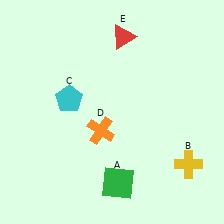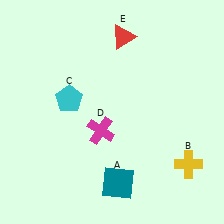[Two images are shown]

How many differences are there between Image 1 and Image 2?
There are 2 differences between the two images.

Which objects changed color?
A changed from green to teal. D changed from orange to magenta.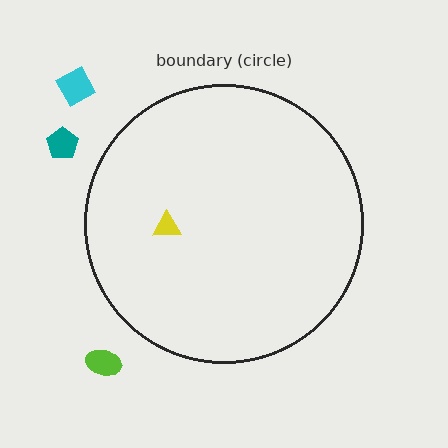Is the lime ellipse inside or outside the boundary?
Outside.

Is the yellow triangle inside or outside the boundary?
Inside.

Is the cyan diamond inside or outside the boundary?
Outside.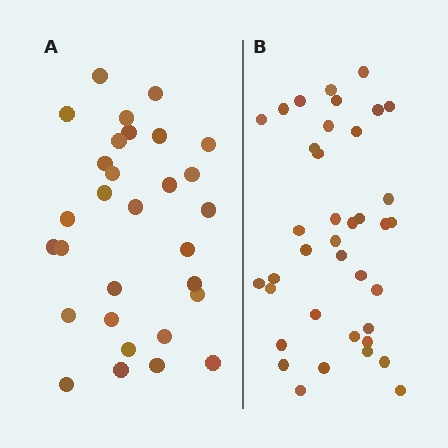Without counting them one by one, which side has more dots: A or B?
Region B (the right region) has more dots.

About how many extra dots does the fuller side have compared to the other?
Region B has roughly 8 or so more dots than region A.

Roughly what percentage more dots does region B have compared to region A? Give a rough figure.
About 25% more.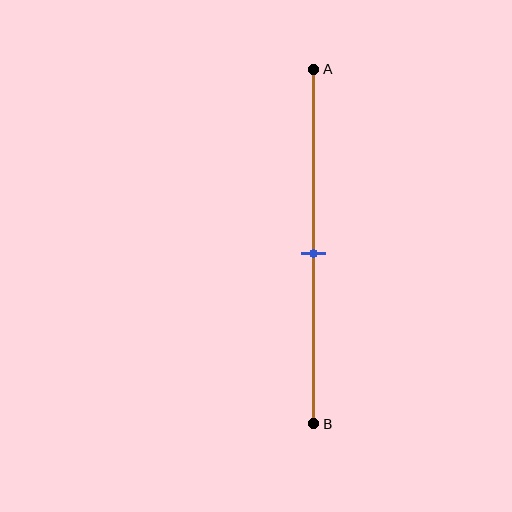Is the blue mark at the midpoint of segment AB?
Yes, the mark is approximately at the midpoint.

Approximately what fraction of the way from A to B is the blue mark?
The blue mark is approximately 50% of the way from A to B.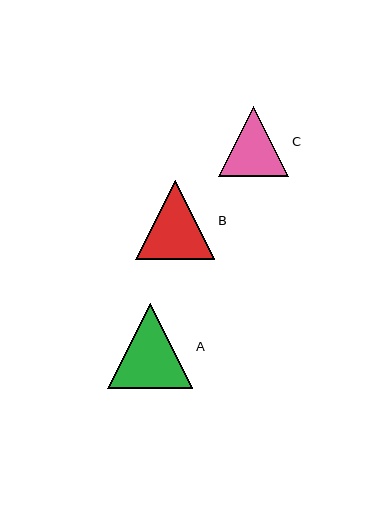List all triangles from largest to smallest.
From largest to smallest: A, B, C.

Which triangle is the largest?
Triangle A is the largest with a size of approximately 85 pixels.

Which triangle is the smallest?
Triangle C is the smallest with a size of approximately 70 pixels.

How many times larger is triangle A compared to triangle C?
Triangle A is approximately 1.2 times the size of triangle C.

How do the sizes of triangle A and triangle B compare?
Triangle A and triangle B are approximately the same size.